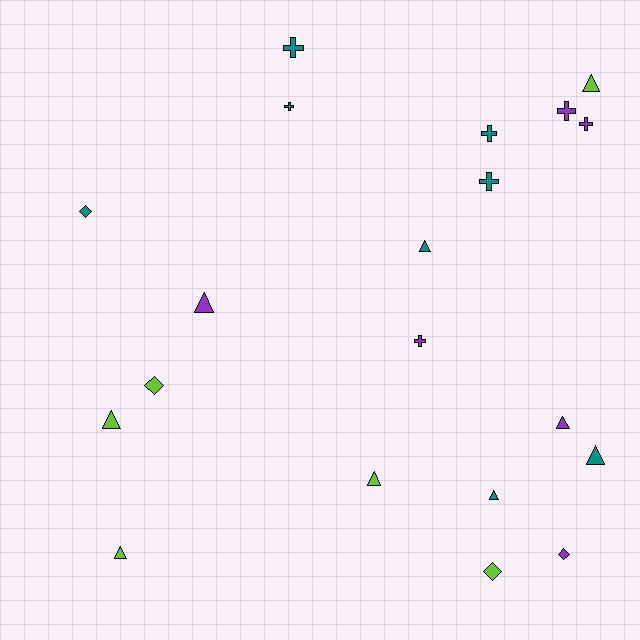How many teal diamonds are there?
There is 1 teal diamond.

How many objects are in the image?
There are 20 objects.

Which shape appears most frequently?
Triangle, with 9 objects.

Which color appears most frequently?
Teal, with 8 objects.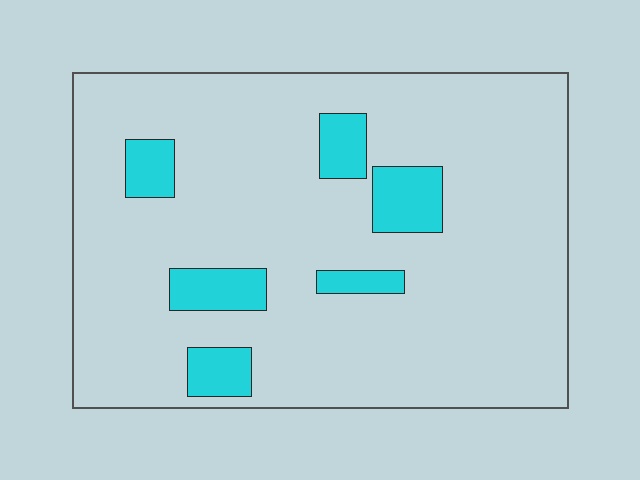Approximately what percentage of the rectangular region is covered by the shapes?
Approximately 10%.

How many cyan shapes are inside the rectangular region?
6.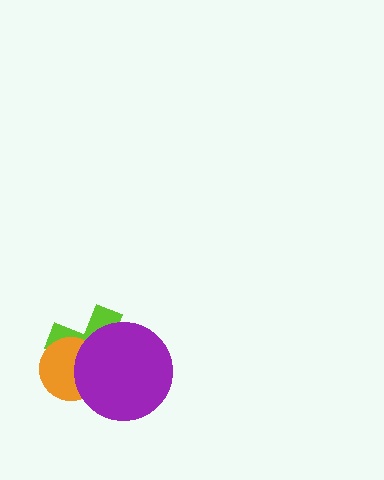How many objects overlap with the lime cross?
2 objects overlap with the lime cross.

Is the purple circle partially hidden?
No, no other shape covers it.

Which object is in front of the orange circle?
The purple circle is in front of the orange circle.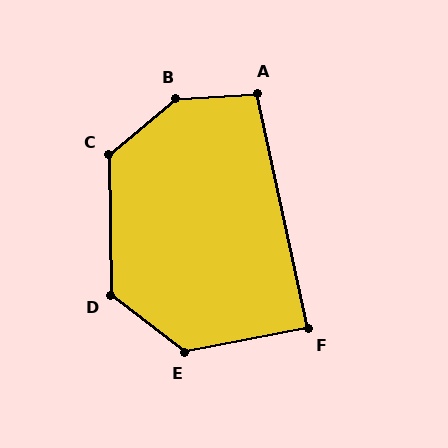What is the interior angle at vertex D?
Approximately 128 degrees (obtuse).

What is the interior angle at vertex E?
Approximately 132 degrees (obtuse).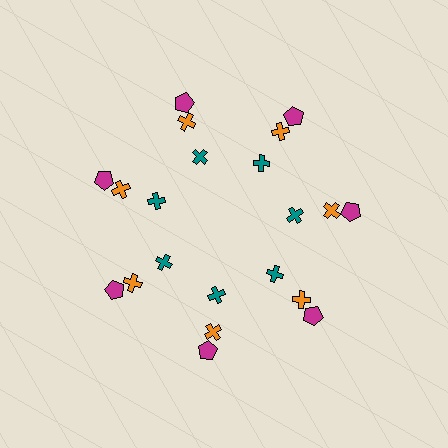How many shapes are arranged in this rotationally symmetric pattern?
There are 21 shapes, arranged in 7 groups of 3.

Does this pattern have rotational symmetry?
Yes, this pattern has 7-fold rotational symmetry. It looks the same after rotating 51 degrees around the center.